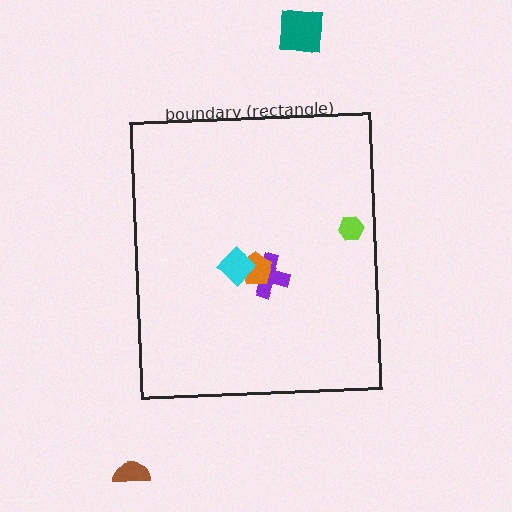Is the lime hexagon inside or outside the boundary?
Inside.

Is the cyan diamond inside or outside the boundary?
Inside.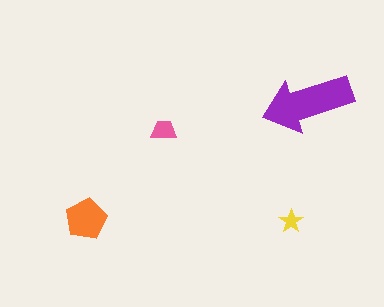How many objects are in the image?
There are 4 objects in the image.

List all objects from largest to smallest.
The purple arrow, the orange pentagon, the pink trapezoid, the yellow star.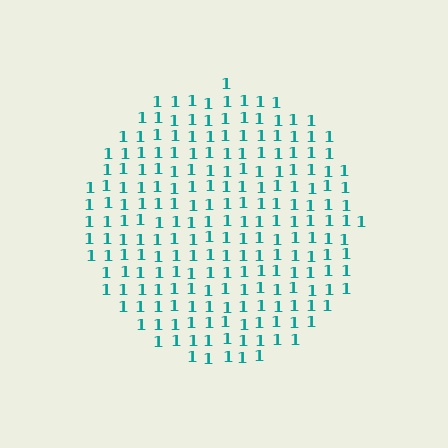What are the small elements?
The small elements are digit 1's.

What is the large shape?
The large shape is a circle.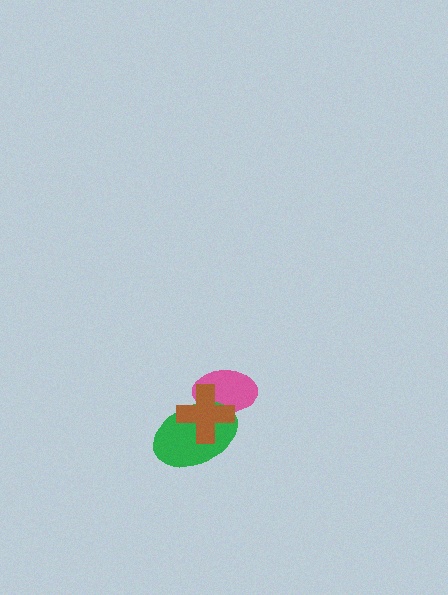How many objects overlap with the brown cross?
2 objects overlap with the brown cross.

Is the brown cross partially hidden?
No, no other shape covers it.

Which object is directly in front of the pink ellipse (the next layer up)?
The green ellipse is directly in front of the pink ellipse.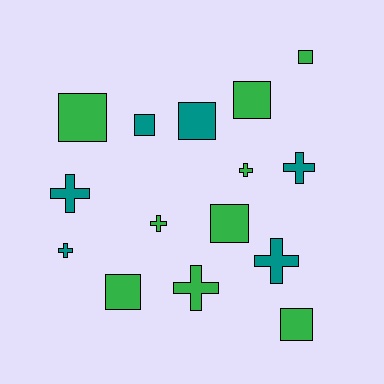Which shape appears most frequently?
Square, with 8 objects.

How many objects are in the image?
There are 15 objects.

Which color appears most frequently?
Green, with 9 objects.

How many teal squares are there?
There are 2 teal squares.